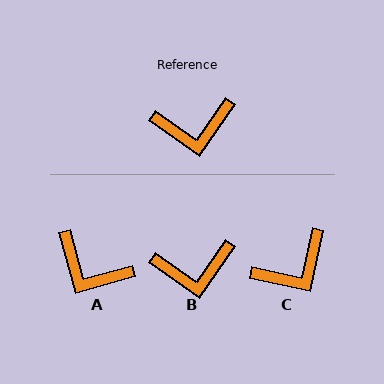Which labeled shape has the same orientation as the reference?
B.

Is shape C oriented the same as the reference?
No, it is off by about 23 degrees.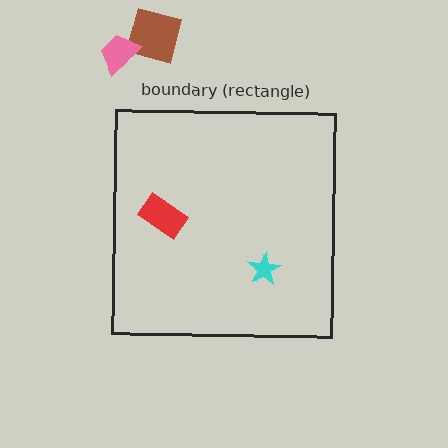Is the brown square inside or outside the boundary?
Outside.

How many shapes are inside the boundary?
2 inside, 2 outside.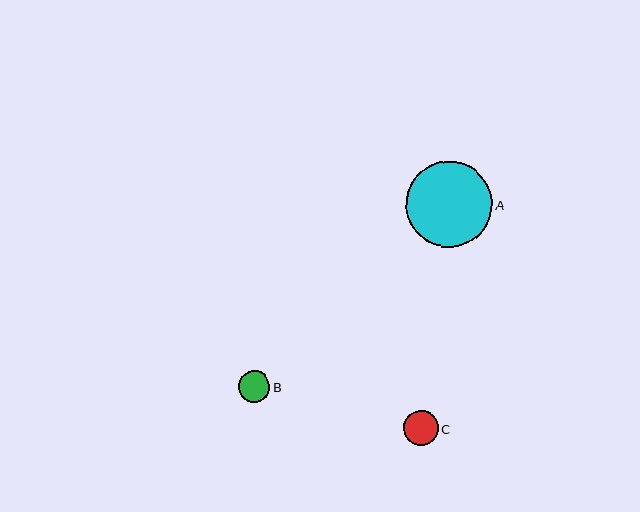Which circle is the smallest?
Circle B is the smallest with a size of approximately 31 pixels.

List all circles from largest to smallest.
From largest to smallest: A, C, B.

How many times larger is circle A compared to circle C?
Circle A is approximately 2.5 times the size of circle C.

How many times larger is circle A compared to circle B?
Circle A is approximately 2.7 times the size of circle B.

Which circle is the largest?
Circle A is the largest with a size of approximately 86 pixels.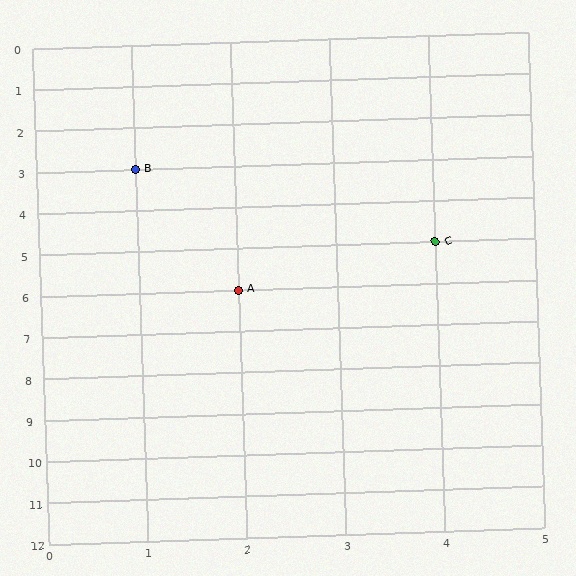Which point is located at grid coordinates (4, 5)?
Point C is at (4, 5).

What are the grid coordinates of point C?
Point C is at grid coordinates (4, 5).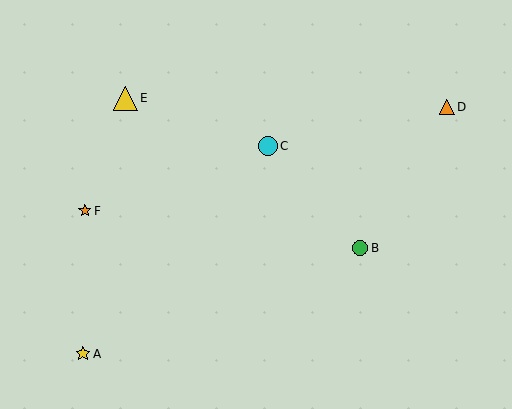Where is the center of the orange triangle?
The center of the orange triangle is at (447, 107).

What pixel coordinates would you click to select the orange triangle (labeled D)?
Click at (447, 107) to select the orange triangle D.